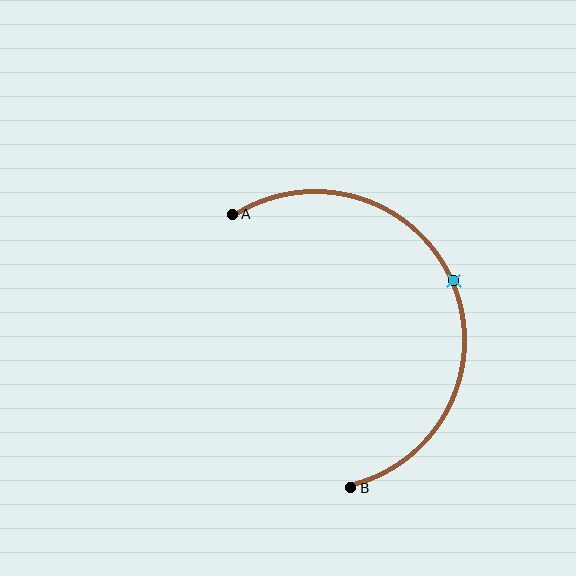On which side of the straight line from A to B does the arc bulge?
The arc bulges to the right of the straight line connecting A and B.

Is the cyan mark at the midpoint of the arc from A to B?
Yes. The cyan mark lies on the arc at equal arc-length from both A and B — it is the arc midpoint.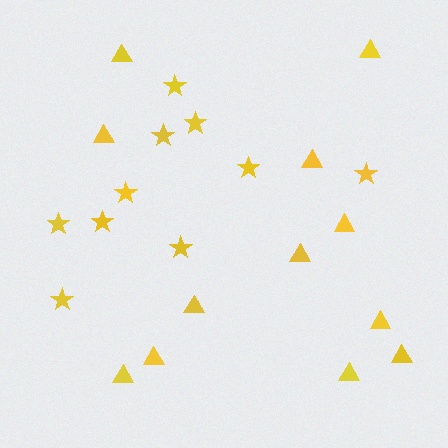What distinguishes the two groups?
There are 2 groups: one group of triangles (12) and one group of stars (10).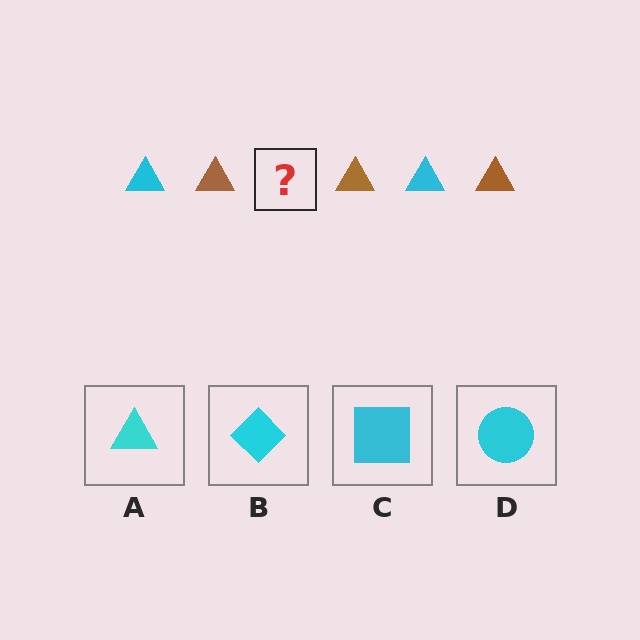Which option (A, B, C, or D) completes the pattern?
A.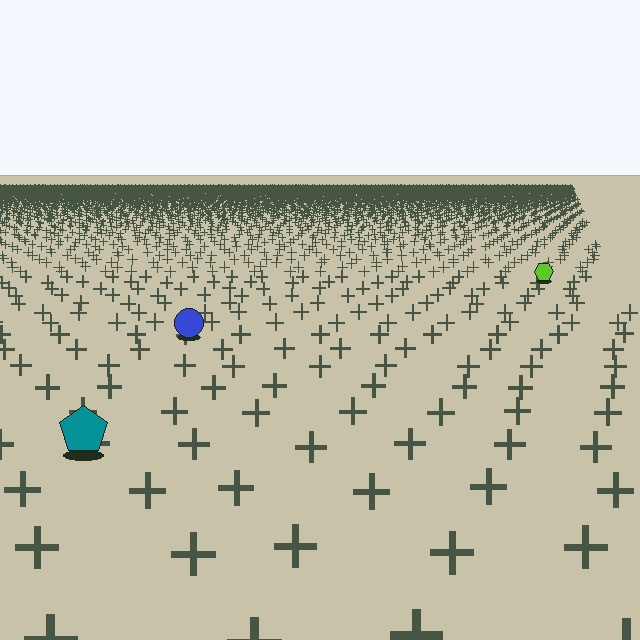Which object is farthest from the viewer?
The lime hexagon is farthest from the viewer. It appears smaller and the ground texture around it is denser.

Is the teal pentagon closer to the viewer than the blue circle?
Yes. The teal pentagon is closer — you can tell from the texture gradient: the ground texture is coarser near it.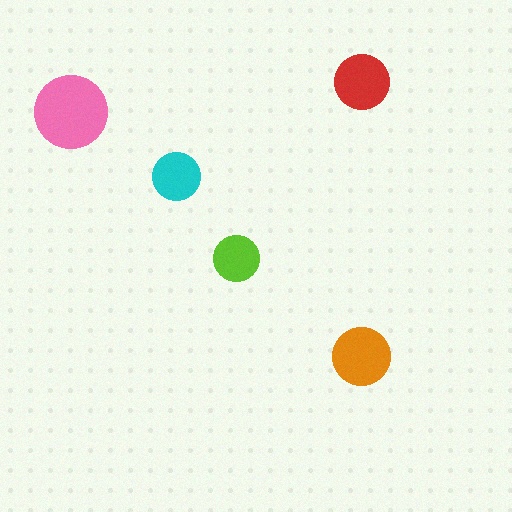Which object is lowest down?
The orange circle is bottommost.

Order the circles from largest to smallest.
the pink one, the orange one, the red one, the cyan one, the lime one.